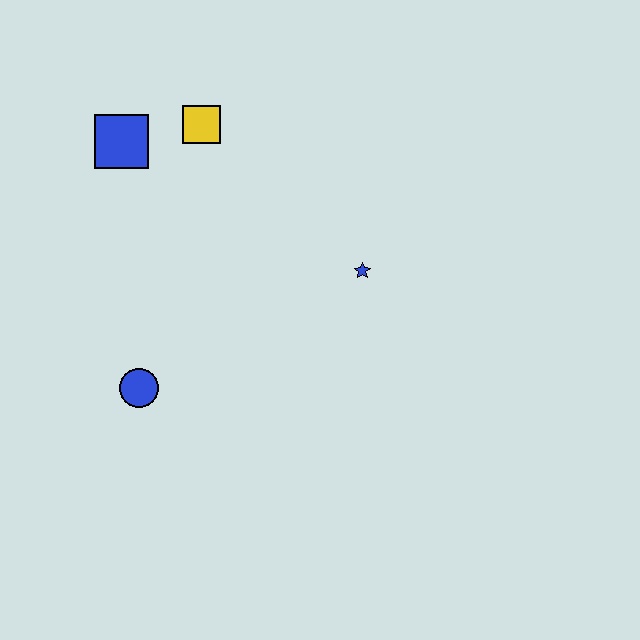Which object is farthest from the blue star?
The blue square is farthest from the blue star.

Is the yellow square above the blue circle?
Yes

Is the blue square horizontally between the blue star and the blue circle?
No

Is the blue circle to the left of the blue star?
Yes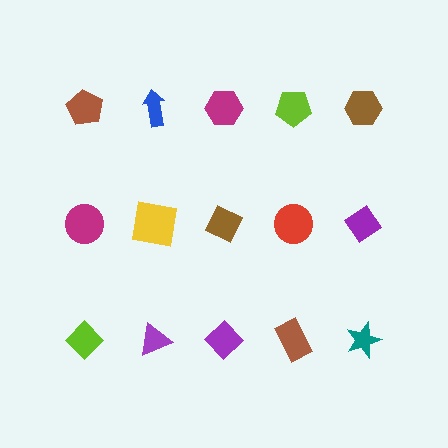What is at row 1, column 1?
A brown pentagon.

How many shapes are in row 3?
5 shapes.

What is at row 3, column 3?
A purple diamond.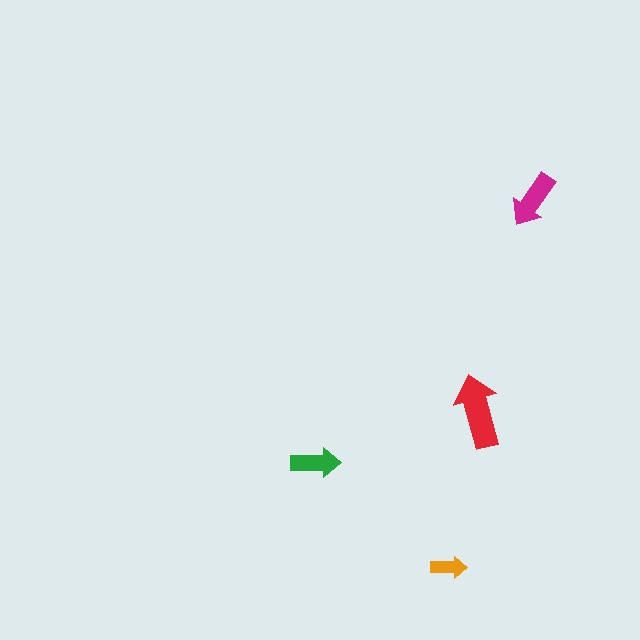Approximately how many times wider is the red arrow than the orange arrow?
About 2 times wider.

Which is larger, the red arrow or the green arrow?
The red one.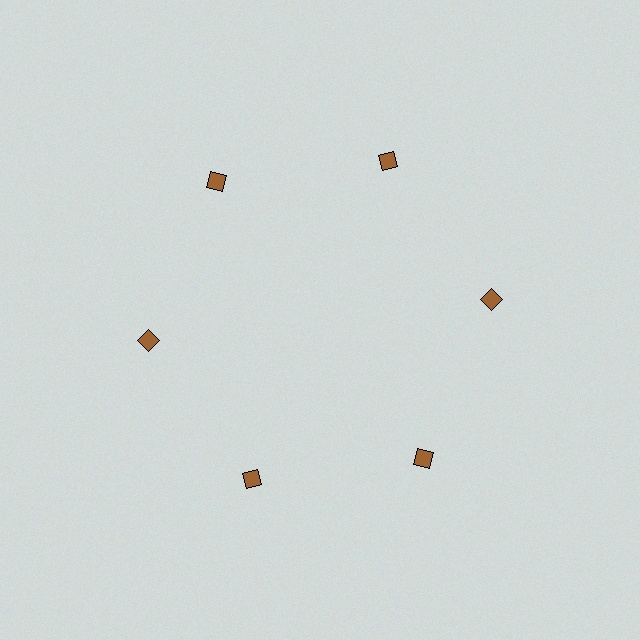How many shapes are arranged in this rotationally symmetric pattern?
There are 6 shapes, arranged in 6 groups of 1.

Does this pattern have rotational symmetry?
Yes, this pattern has 6-fold rotational symmetry. It looks the same after rotating 60 degrees around the center.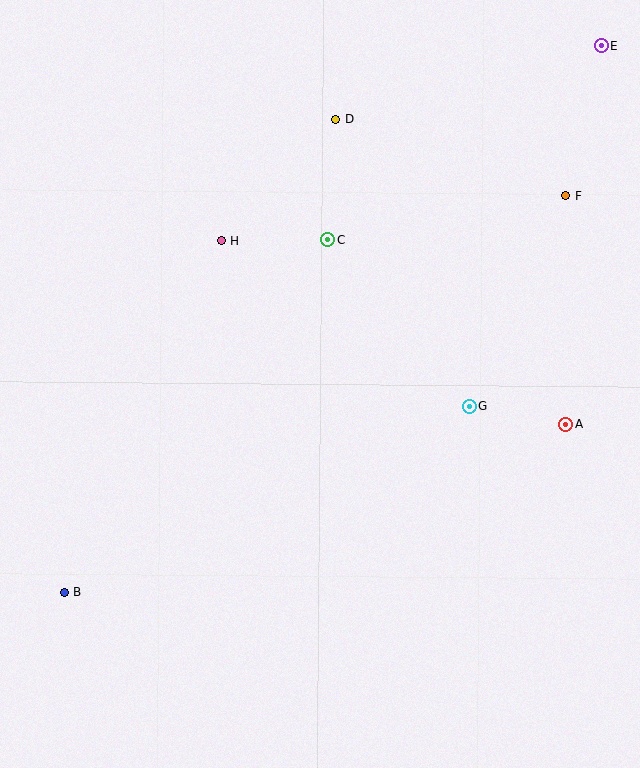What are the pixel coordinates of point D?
Point D is at (336, 119).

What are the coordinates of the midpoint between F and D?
The midpoint between F and D is at (451, 158).